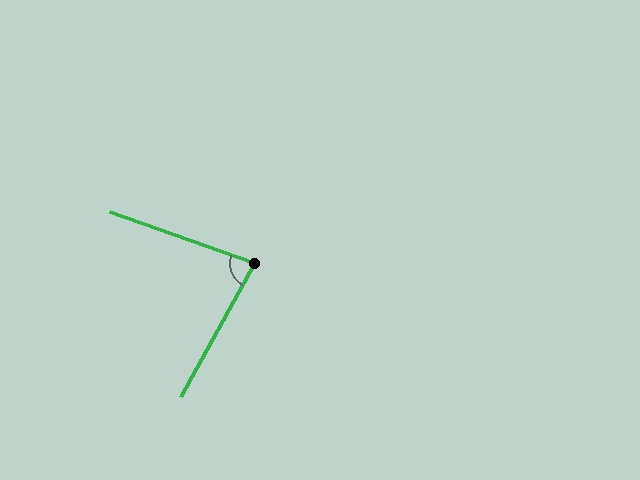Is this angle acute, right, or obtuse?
It is acute.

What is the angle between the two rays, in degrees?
Approximately 80 degrees.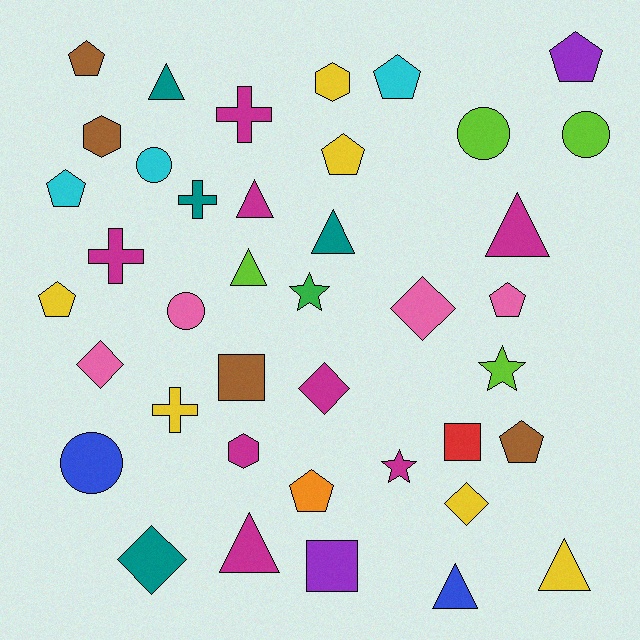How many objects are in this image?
There are 40 objects.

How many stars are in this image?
There are 3 stars.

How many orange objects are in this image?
There is 1 orange object.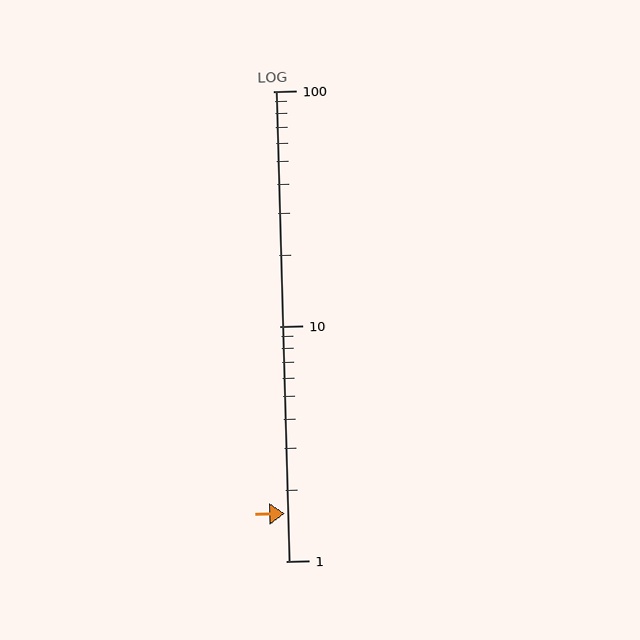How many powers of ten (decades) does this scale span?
The scale spans 2 decades, from 1 to 100.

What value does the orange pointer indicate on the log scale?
The pointer indicates approximately 1.6.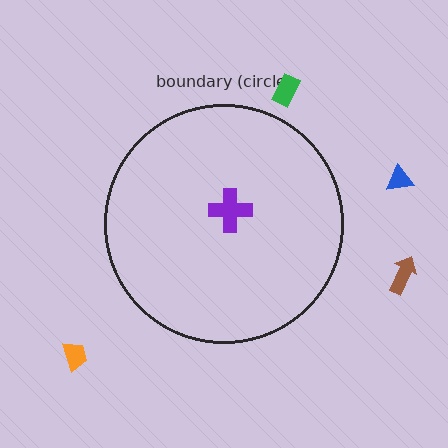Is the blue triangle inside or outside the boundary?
Outside.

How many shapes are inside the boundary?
1 inside, 4 outside.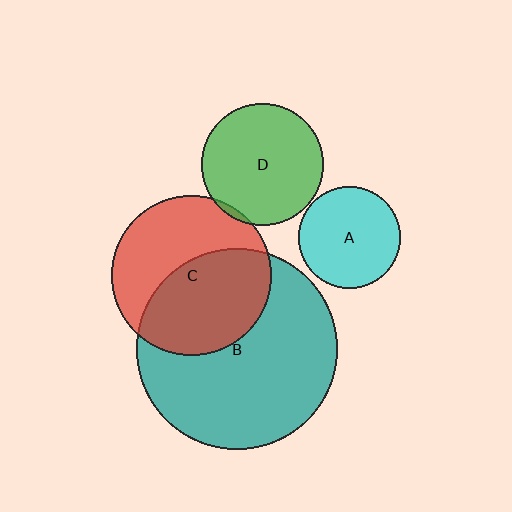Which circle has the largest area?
Circle B (teal).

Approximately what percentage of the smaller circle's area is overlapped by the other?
Approximately 5%.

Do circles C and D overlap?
Yes.